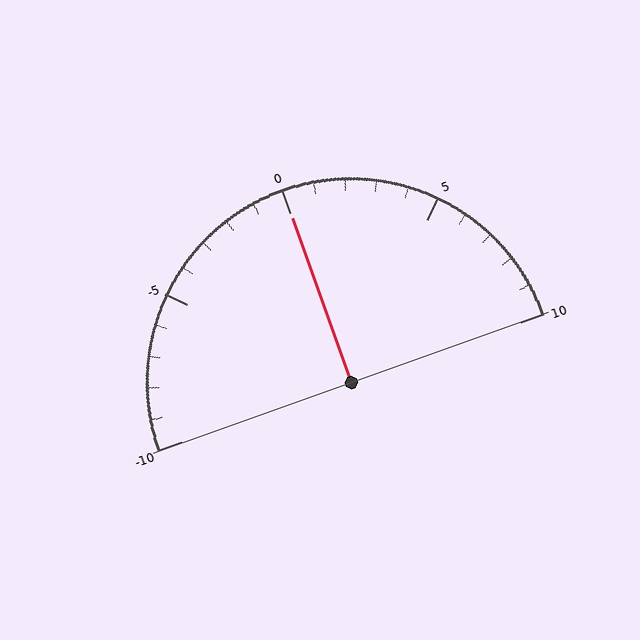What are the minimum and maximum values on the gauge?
The gauge ranges from -10 to 10.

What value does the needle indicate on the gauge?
The needle indicates approximately 0.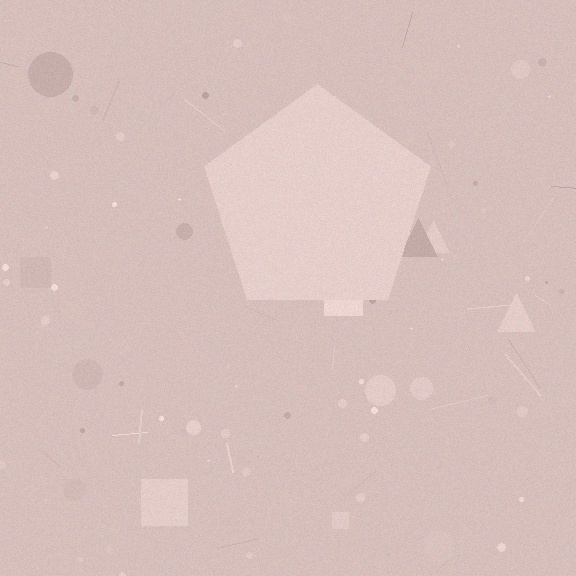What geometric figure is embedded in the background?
A pentagon is embedded in the background.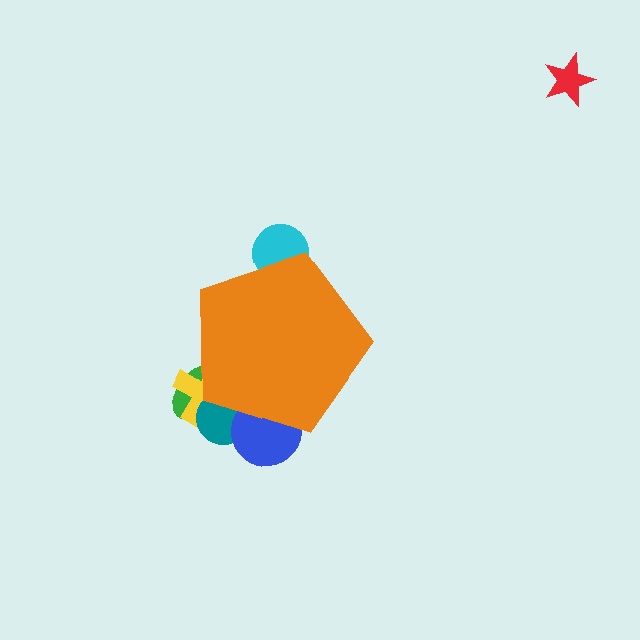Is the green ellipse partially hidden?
Yes, the green ellipse is partially hidden behind the orange pentagon.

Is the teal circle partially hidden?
Yes, the teal circle is partially hidden behind the orange pentagon.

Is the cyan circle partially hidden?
Yes, the cyan circle is partially hidden behind the orange pentagon.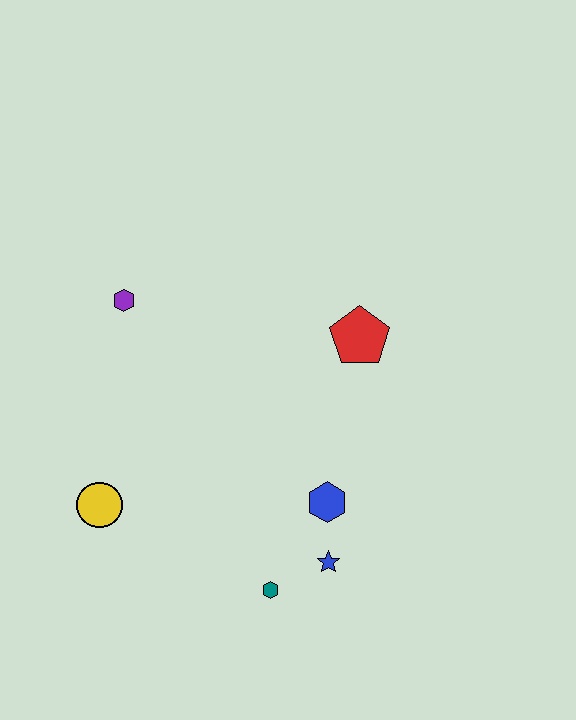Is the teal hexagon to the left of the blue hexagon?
Yes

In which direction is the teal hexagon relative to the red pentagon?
The teal hexagon is below the red pentagon.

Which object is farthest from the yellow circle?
The red pentagon is farthest from the yellow circle.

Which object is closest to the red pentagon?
The blue hexagon is closest to the red pentagon.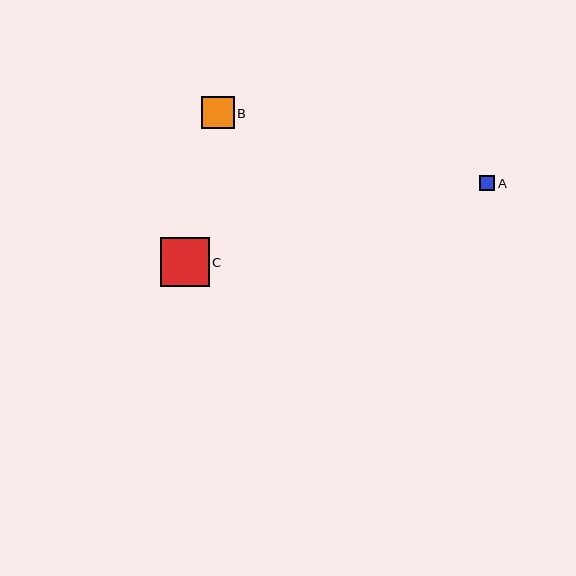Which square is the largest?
Square C is the largest with a size of approximately 49 pixels.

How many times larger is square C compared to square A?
Square C is approximately 3.2 times the size of square A.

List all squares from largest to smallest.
From largest to smallest: C, B, A.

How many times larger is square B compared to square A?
Square B is approximately 2.1 times the size of square A.